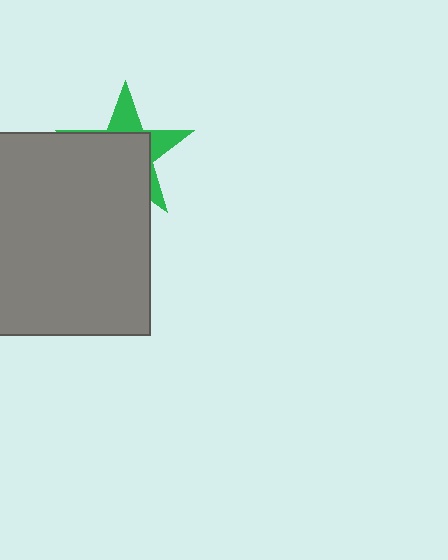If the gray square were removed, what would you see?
You would see the complete green star.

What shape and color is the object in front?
The object in front is a gray square.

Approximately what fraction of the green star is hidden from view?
Roughly 66% of the green star is hidden behind the gray square.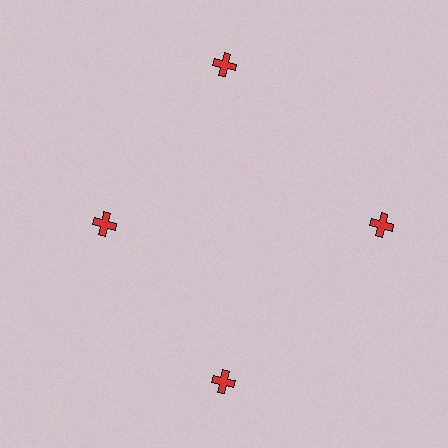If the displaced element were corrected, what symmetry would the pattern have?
It would have 4-fold rotational symmetry — the pattern would map onto itself every 90 degrees.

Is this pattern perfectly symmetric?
No. The 4 red crosses are arranged in a ring, but one element near the 9 o'clock position is pulled inward toward the center, breaking the 4-fold rotational symmetry.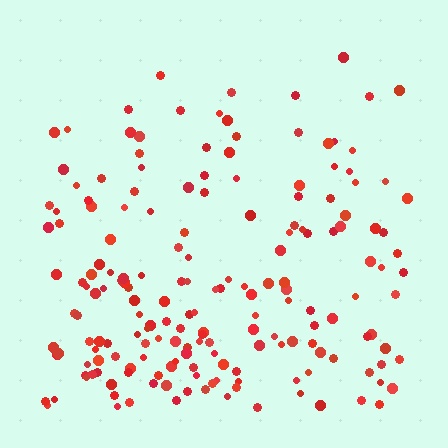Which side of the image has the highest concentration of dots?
The bottom.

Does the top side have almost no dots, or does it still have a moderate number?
Still a moderate number, just noticeably fewer than the bottom.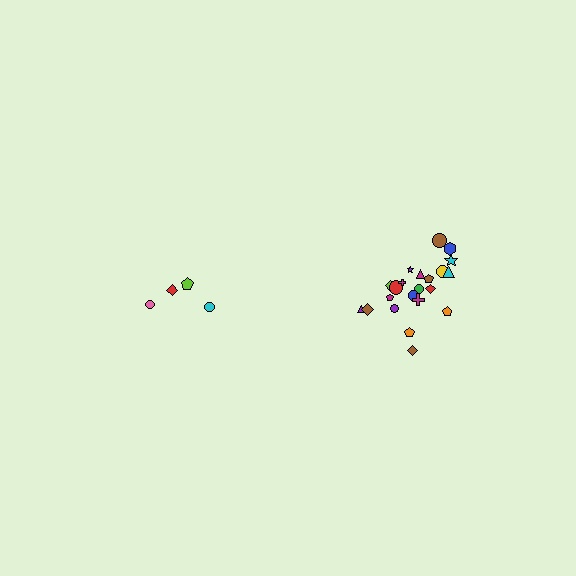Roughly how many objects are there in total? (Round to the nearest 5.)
Roughly 25 objects in total.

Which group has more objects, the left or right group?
The right group.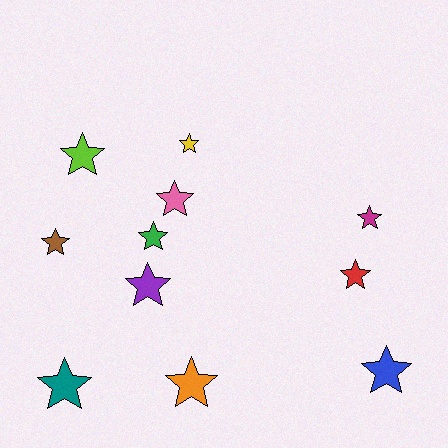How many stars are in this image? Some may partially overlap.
There are 11 stars.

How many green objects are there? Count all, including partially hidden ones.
There is 1 green object.